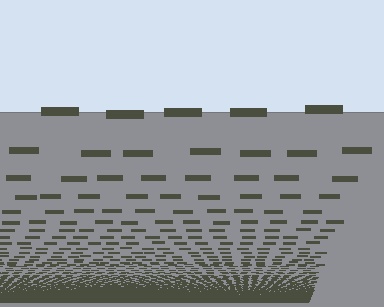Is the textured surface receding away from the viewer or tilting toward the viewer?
The surface appears to tilt toward the viewer. Texture elements get larger and sparser toward the top.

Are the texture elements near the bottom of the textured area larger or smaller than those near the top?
Smaller. The gradient is inverted — elements near the bottom are smaller and denser.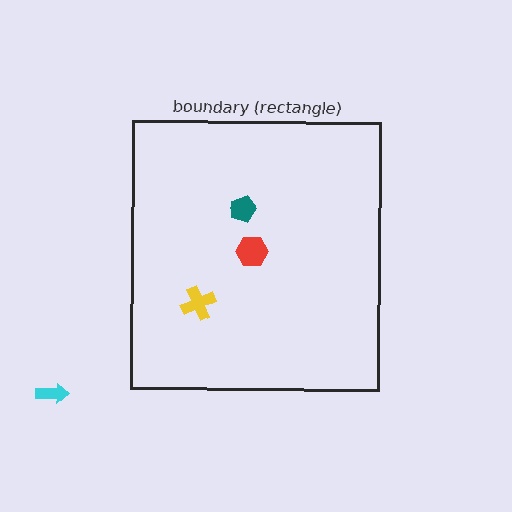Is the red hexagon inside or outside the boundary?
Inside.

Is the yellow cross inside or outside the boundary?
Inside.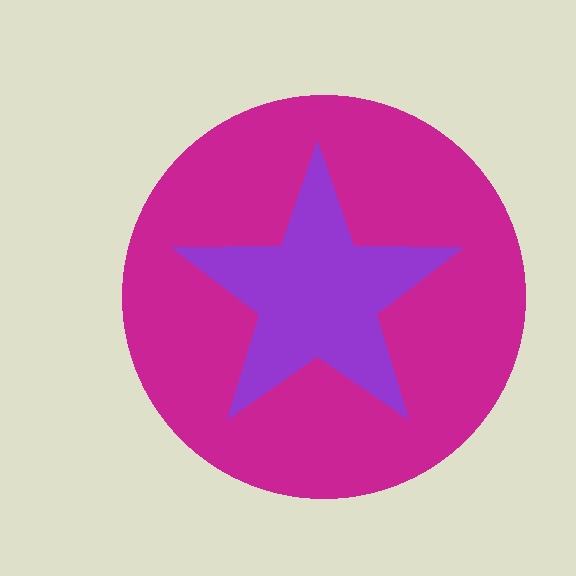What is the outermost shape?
The magenta circle.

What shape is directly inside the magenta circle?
The purple star.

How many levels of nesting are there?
2.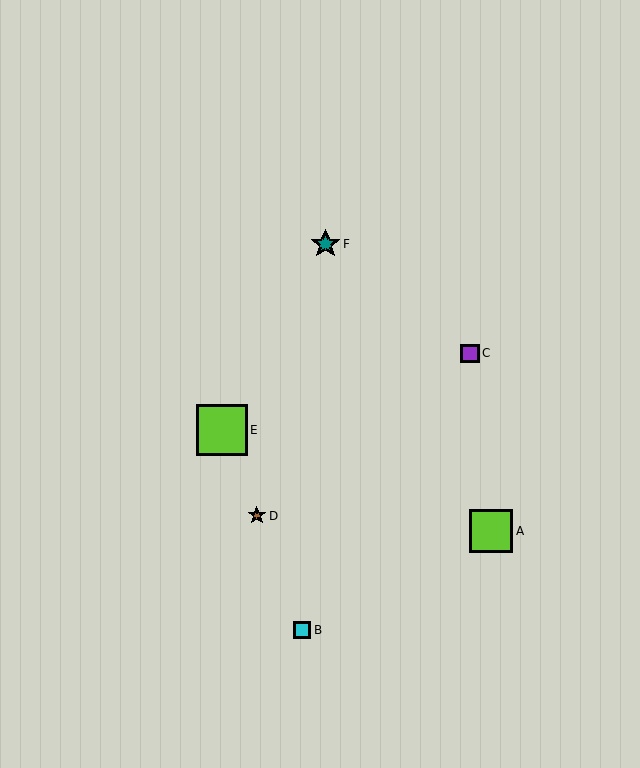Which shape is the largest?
The lime square (labeled E) is the largest.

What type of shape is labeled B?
Shape B is a cyan square.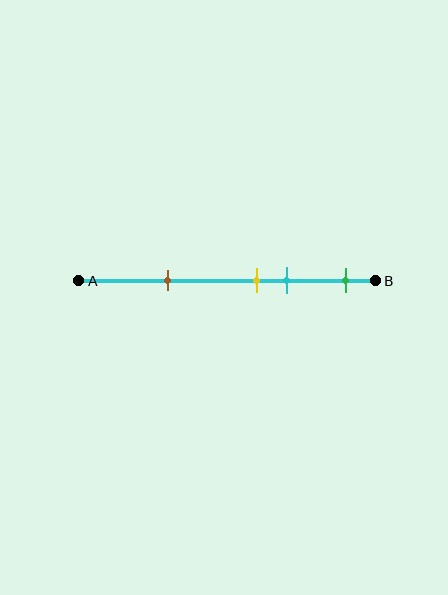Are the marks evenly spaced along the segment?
No, the marks are not evenly spaced.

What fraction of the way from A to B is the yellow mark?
The yellow mark is approximately 60% (0.6) of the way from A to B.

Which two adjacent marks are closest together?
The yellow and cyan marks are the closest adjacent pair.